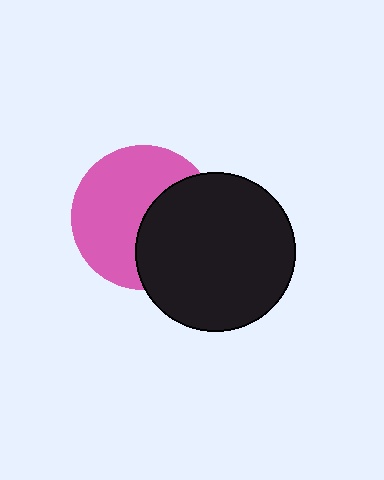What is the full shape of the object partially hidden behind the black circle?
The partially hidden object is a pink circle.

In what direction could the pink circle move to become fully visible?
The pink circle could move left. That would shift it out from behind the black circle entirely.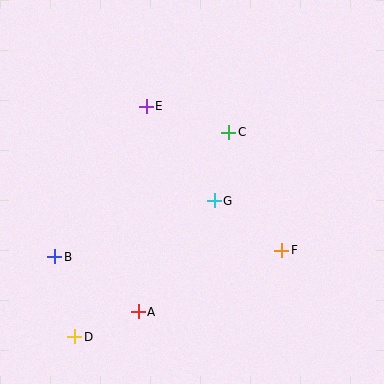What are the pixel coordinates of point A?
Point A is at (138, 312).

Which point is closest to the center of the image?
Point G at (214, 201) is closest to the center.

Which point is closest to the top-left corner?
Point E is closest to the top-left corner.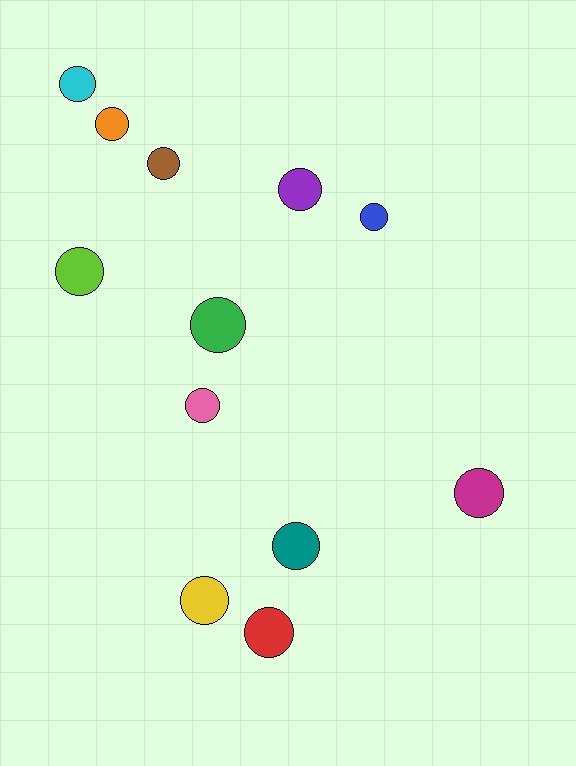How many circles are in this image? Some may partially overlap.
There are 12 circles.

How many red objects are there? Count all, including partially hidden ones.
There is 1 red object.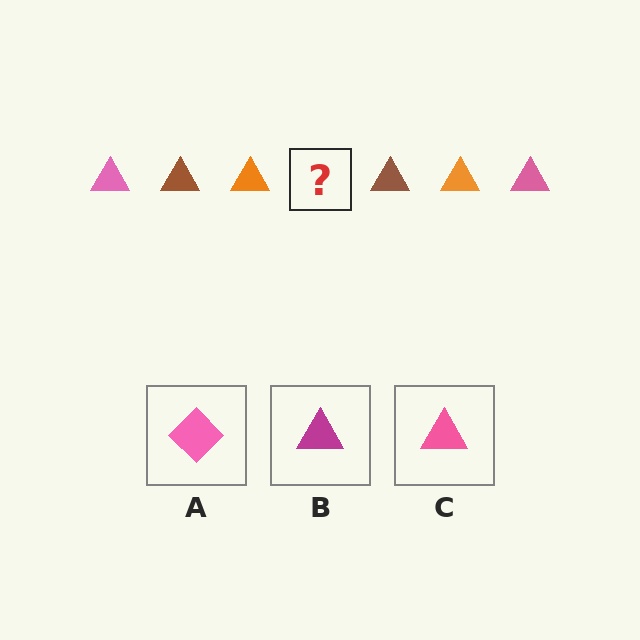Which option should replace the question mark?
Option C.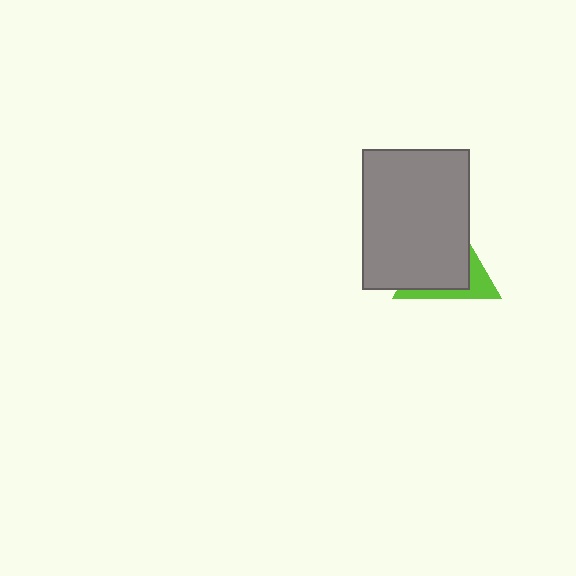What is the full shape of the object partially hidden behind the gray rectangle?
The partially hidden object is a lime triangle.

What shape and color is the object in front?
The object in front is a gray rectangle.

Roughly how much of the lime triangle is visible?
A small part of it is visible (roughly 32%).